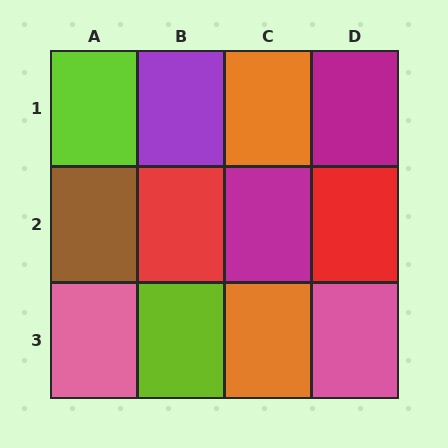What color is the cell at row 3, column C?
Orange.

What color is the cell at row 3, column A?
Pink.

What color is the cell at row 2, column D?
Red.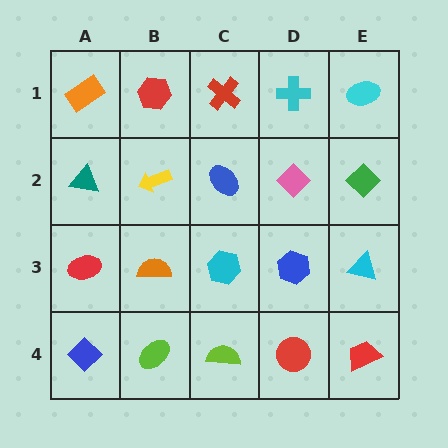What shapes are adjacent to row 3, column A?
A teal triangle (row 2, column A), a blue diamond (row 4, column A), an orange semicircle (row 3, column B).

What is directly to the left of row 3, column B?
A red ellipse.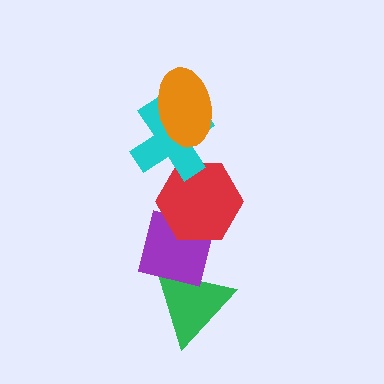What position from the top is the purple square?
The purple square is 4th from the top.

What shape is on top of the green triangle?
The purple square is on top of the green triangle.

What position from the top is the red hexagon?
The red hexagon is 3rd from the top.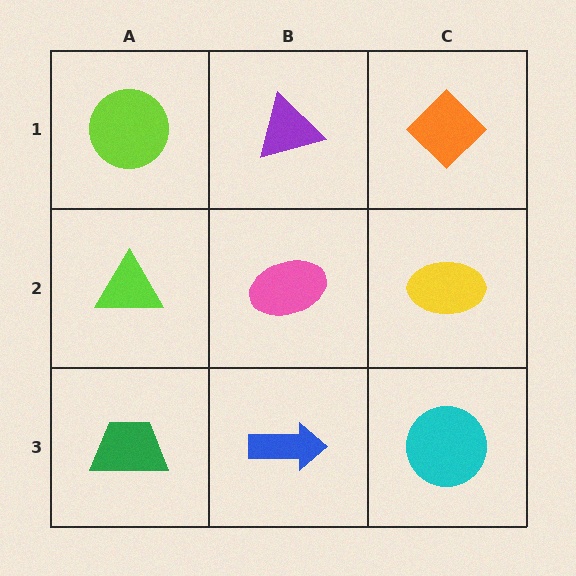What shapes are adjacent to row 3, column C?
A yellow ellipse (row 2, column C), a blue arrow (row 3, column B).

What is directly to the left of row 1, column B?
A lime circle.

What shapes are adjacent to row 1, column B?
A pink ellipse (row 2, column B), a lime circle (row 1, column A), an orange diamond (row 1, column C).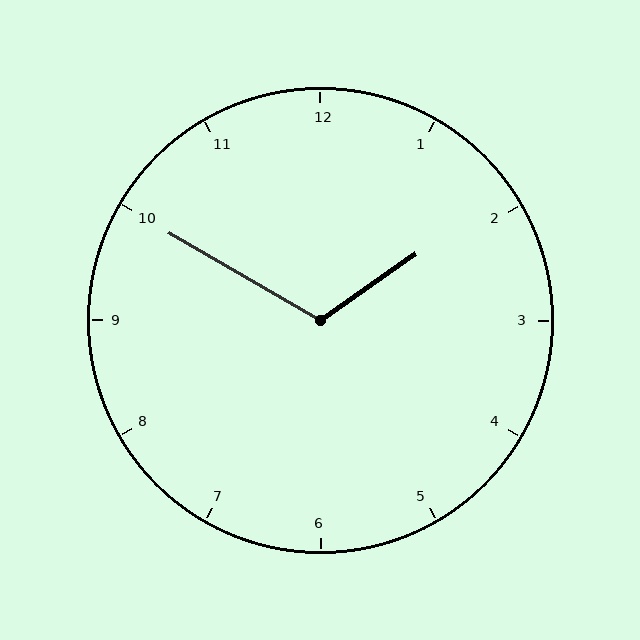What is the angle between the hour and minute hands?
Approximately 115 degrees.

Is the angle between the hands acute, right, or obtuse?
It is obtuse.